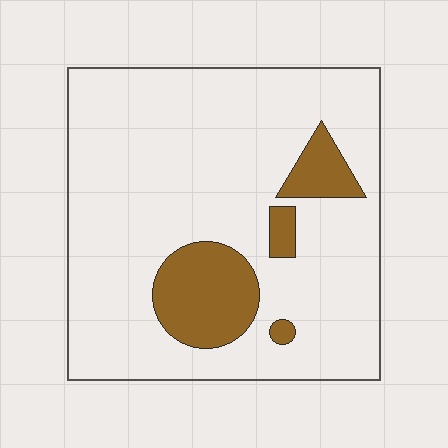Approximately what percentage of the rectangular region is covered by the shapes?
Approximately 15%.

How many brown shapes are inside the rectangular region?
4.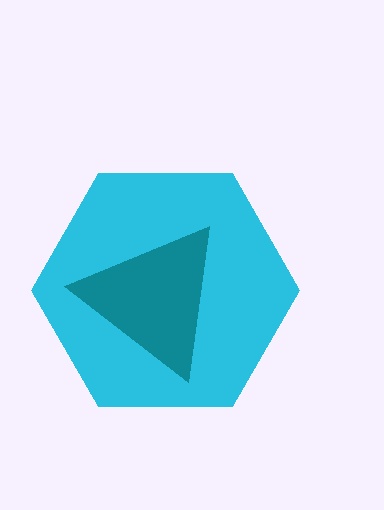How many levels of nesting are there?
2.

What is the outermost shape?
The cyan hexagon.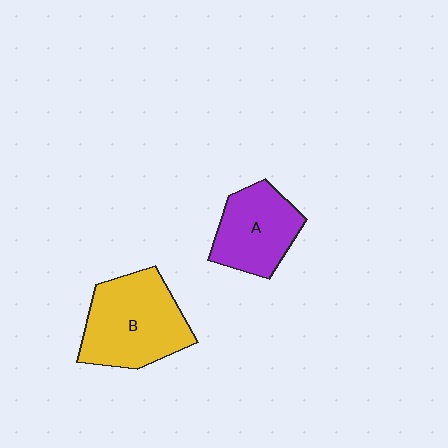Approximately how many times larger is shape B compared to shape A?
Approximately 1.4 times.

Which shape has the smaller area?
Shape A (purple).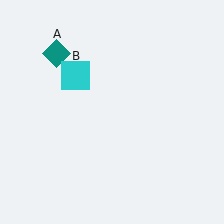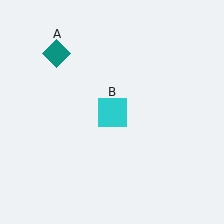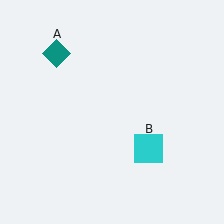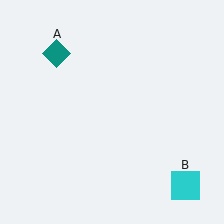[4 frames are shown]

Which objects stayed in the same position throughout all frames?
Teal diamond (object A) remained stationary.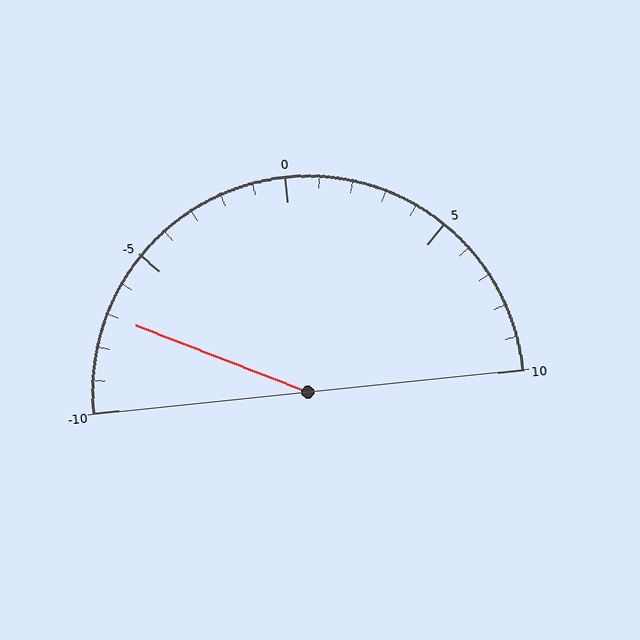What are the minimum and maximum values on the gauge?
The gauge ranges from -10 to 10.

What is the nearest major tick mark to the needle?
The nearest major tick mark is -5.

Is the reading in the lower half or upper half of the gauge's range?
The reading is in the lower half of the range (-10 to 10).